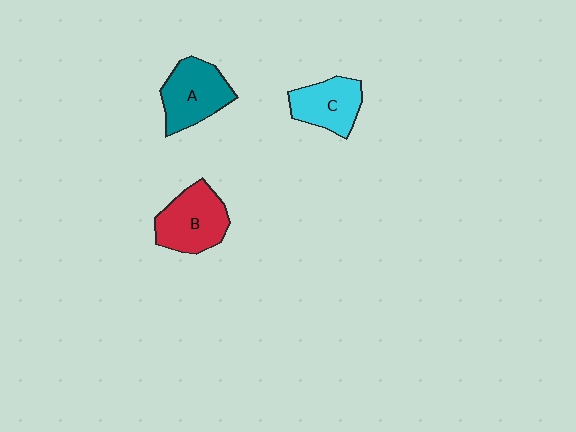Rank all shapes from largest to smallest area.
From largest to smallest: B (red), A (teal), C (cyan).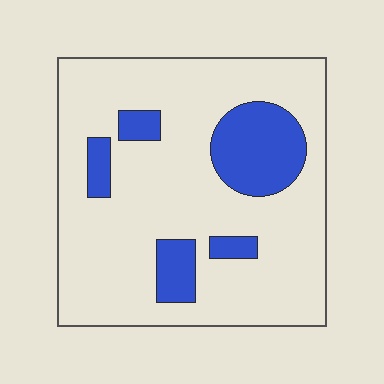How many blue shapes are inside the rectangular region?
5.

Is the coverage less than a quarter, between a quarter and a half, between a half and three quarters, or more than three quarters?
Less than a quarter.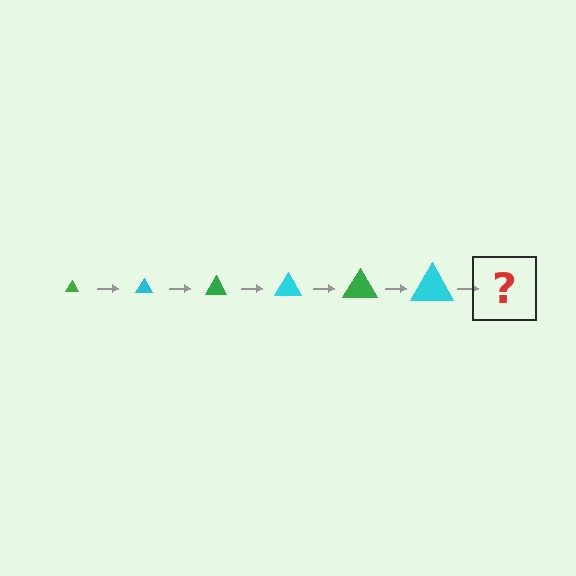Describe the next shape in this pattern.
It should be a green triangle, larger than the previous one.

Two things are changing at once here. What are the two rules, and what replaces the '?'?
The two rules are that the triangle grows larger each step and the color cycles through green and cyan. The '?' should be a green triangle, larger than the previous one.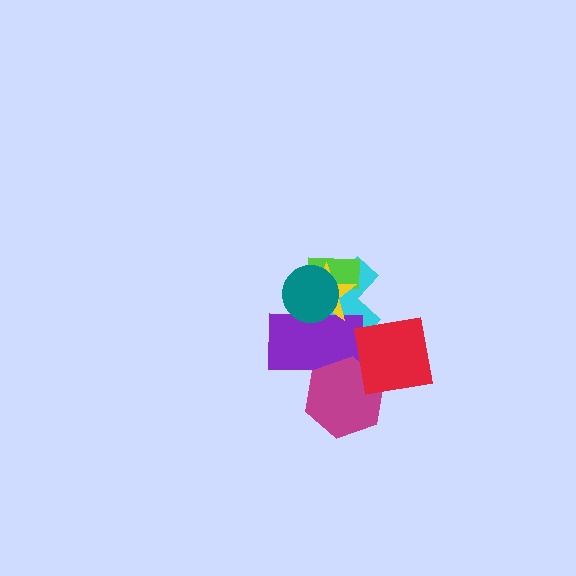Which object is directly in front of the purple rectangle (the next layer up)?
The yellow star is directly in front of the purple rectangle.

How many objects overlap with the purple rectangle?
4 objects overlap with the purple rectangle.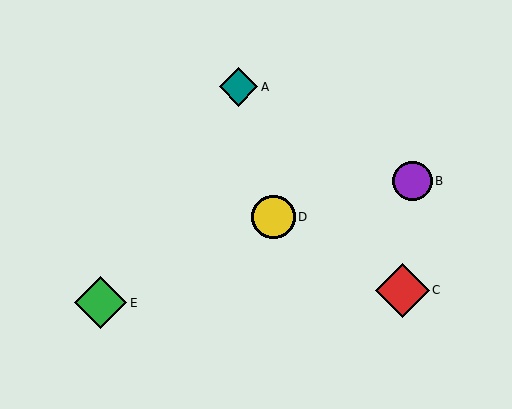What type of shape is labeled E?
Shape E is a green diamond.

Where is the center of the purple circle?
The center of the purple circle is at (412, 181).